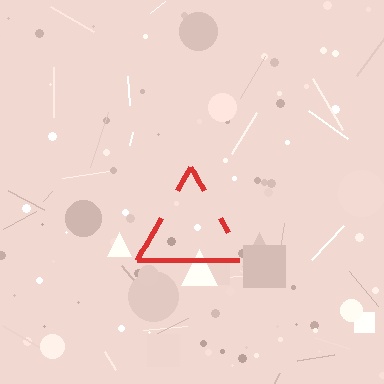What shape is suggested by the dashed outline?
The dashed outline suggests a triangle.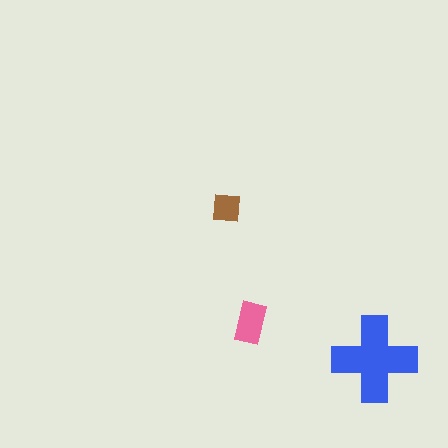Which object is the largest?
The blue cross.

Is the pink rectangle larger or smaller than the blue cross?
Smaller.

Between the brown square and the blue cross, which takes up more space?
The blue cross.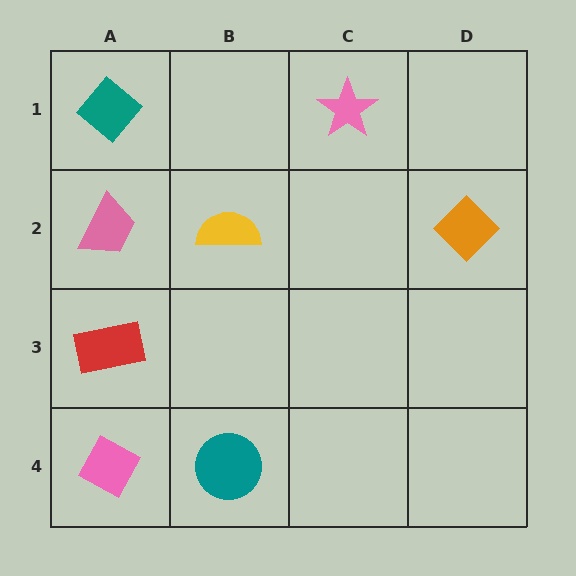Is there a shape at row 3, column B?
No, that cell is empty.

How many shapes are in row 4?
2 shapes.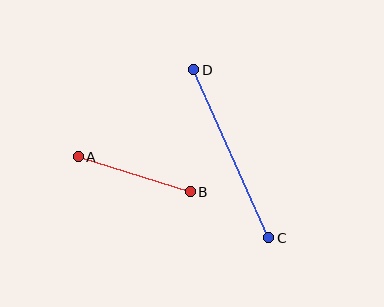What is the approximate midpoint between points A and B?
The midpoint is at approximately (134, 174) pixels.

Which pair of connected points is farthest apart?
Points C and D are farthest apart.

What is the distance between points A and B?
The distance is approximately 117 pixels.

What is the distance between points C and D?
The distance is approximately 184 pixels.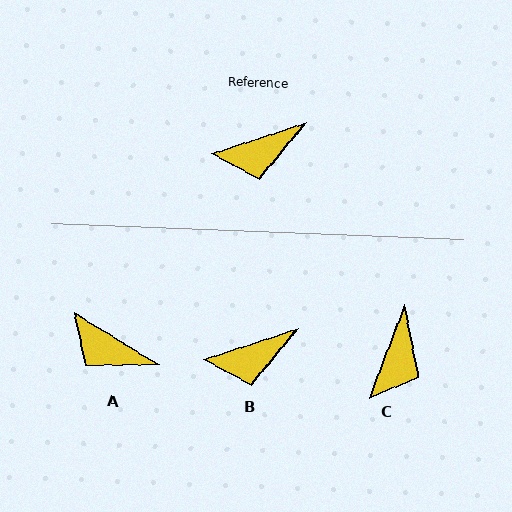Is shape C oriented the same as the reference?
No, it is off by about 50 degrees.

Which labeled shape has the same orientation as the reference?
B.